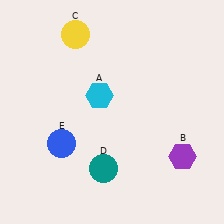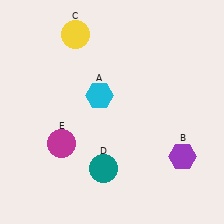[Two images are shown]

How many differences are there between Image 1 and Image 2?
There is 1 difference between the two images.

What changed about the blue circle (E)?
In Image 1, E is blue. In Image 2, it changed to magenta.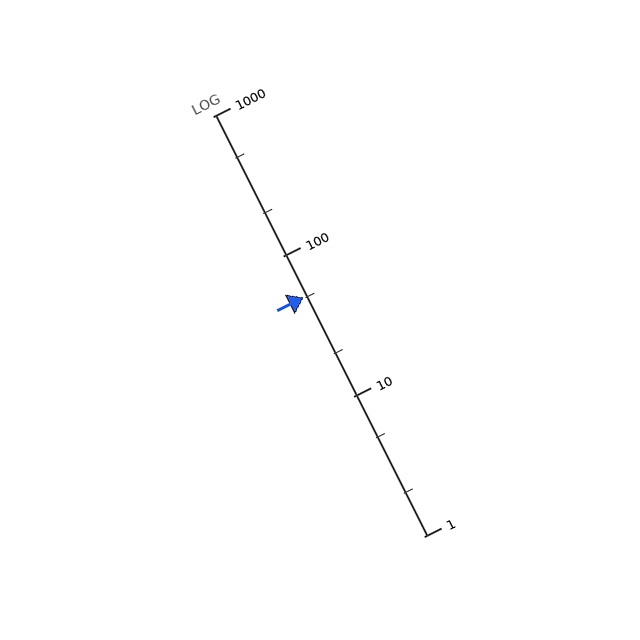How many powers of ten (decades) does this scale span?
The scale spans 3 decades, from 1 to 1000.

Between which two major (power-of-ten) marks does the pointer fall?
The pointer is between 10 and 100.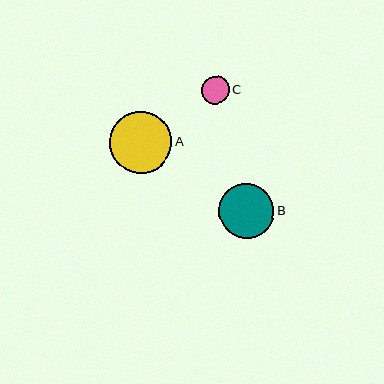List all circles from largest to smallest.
From largest to smallest: A, B, C.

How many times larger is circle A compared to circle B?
Circle A is approximately 1.1 times the size of circle B.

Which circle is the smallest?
Circle C is the smallest with a size of approximately 28 pixels.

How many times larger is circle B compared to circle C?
Circle B is approximately 2.0 times the size of circle C.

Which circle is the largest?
Circle A is the largest with a size of approximately 62 pixels.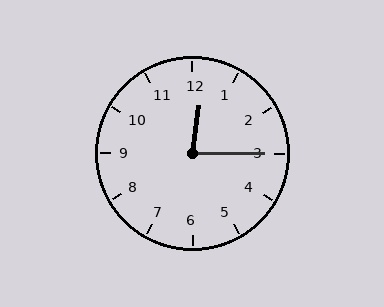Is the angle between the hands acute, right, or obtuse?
It is acute.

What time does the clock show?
12:15.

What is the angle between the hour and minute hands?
Approximately 82 degrees.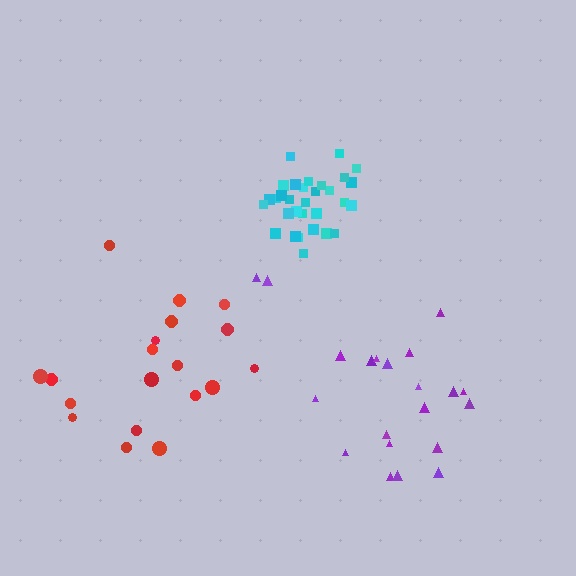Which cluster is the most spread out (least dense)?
Red.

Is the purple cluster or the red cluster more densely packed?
Purple.